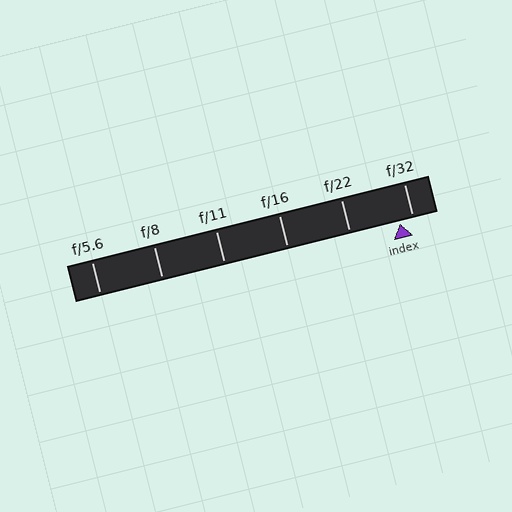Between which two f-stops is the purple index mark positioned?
The index mark is between f/22 and f/32.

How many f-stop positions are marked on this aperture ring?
There are 6 f-stop positions marked.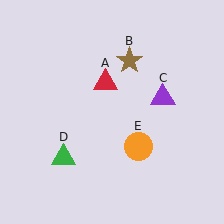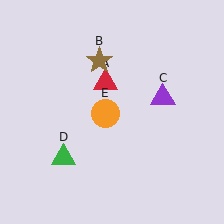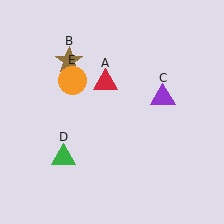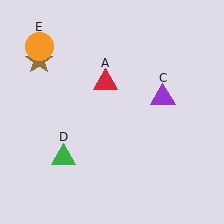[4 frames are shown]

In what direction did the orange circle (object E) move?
The orange circle (object E) moved up and to the left.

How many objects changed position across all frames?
2 objects changed position: brown star (object B), orange circle (object E).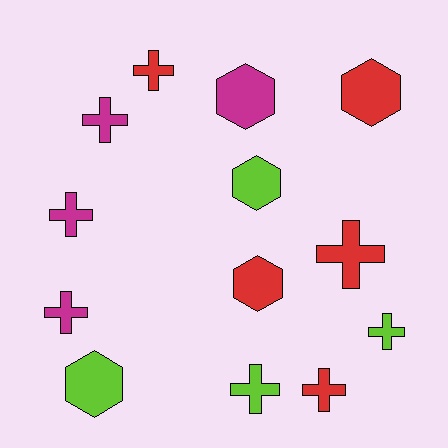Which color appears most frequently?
Red, with 5 objects.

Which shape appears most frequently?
Cross, with 8 objects.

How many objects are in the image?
There are 13 objects.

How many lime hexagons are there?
There are 2 lime hexagons.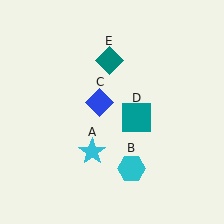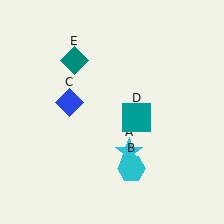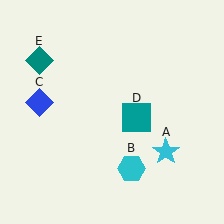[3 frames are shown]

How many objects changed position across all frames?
3 objects changed position: cyan star (object A), blue diamond (object C), teal diamond (object E).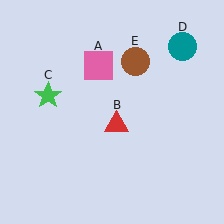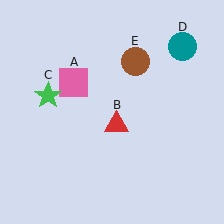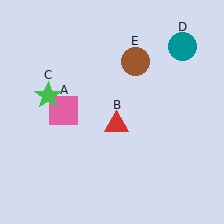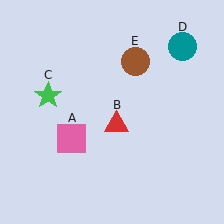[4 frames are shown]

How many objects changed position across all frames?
1 object changed position: pink square (object A).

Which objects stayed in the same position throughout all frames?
Red triangle (object B) and green star (object C) and teal circle (object D) and brown circle (object E) remained stationary.